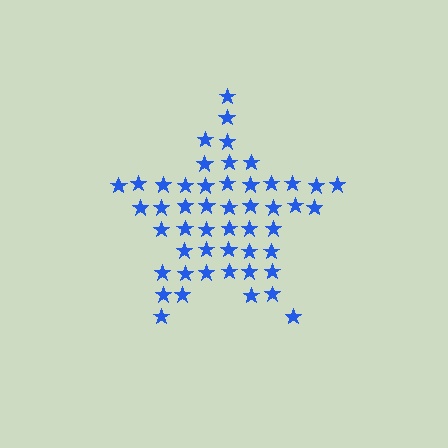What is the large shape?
The large shape is a star.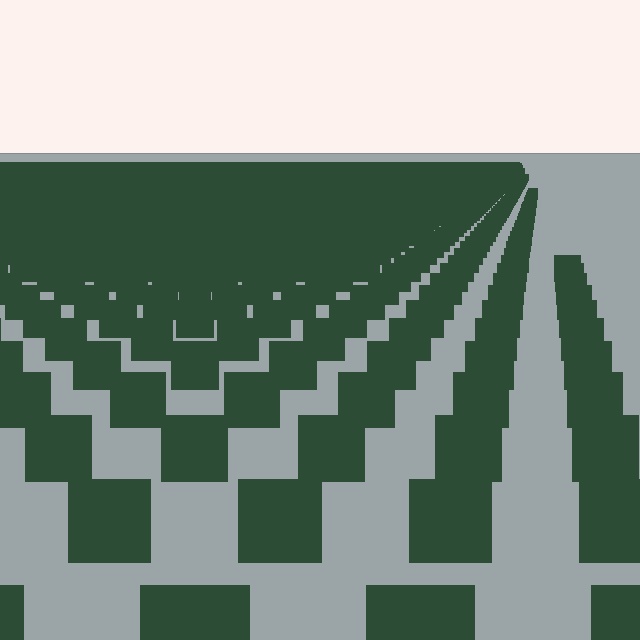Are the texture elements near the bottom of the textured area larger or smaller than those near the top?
Larger. Near the bottom, elements are closer to the viewer and appear at a bigger on-screen size.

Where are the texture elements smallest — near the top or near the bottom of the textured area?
Near the top.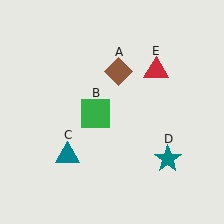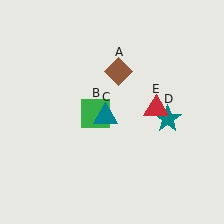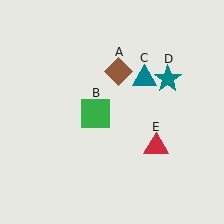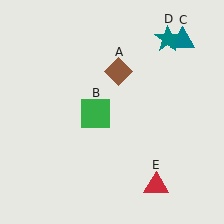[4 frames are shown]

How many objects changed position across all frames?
3 objects changed position: teal triangle (object C), teal star (object D), red triangle (object E).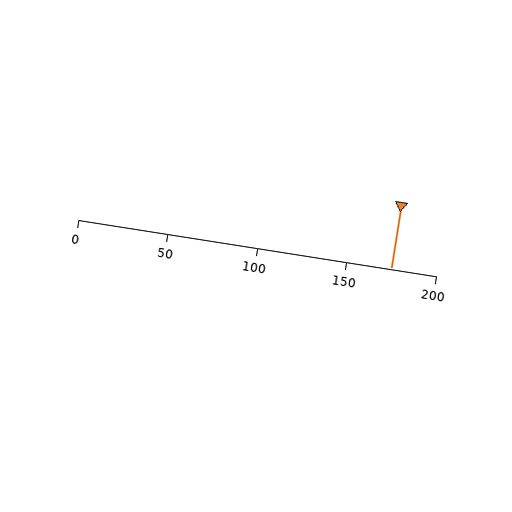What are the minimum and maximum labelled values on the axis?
The axis runs from 0 to 200.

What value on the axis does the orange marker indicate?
The marker indicates approximately 175.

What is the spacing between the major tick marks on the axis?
The major ticks are spaced 50 apart.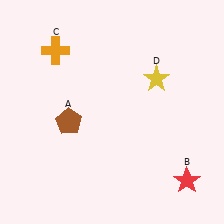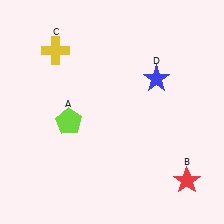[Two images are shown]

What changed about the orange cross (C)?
In Image 1, C is orange. In Image 2, it changed to yellow.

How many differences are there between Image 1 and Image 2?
There are 3 differences between the two images.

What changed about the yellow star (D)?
In Image 1, D is yellow. In Image 2, it changed to blue.